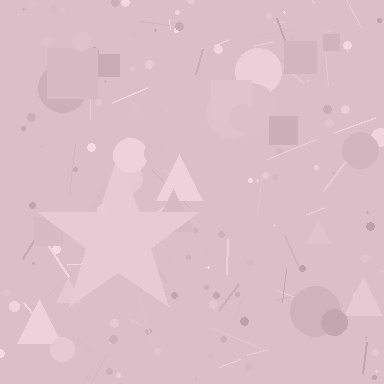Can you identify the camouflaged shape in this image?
The camouflaged shape is a star.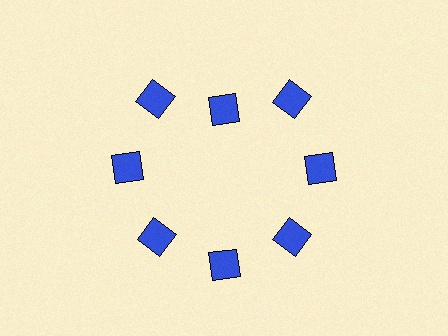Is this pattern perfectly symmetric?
No. The 8 blue diamonds are arranged in a ring, but one element near the 12 o'clock position is pulled inward toward the center, breaking the 8-fold rotational symmetry.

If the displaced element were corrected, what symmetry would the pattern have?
It would have 8-fold rotational symmetry — the pattern would map onto itself every 45 degrees.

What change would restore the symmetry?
The symmetry would be restored by moving it outward, back onto the ring so that all 8 diamonds sit at equal angles and equal distance from the center.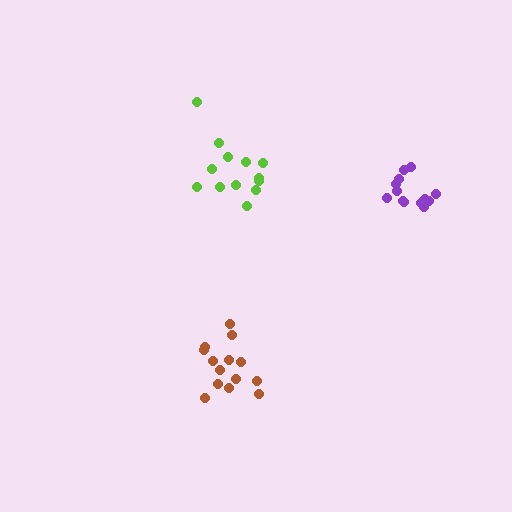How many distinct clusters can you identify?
There are 3 distinct clusters.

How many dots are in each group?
Group 1: 14 dots, Group 2: 13 dots, Group 3: 13 dots (40 total).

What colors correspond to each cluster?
The clusters are colored: brown, purple, lime.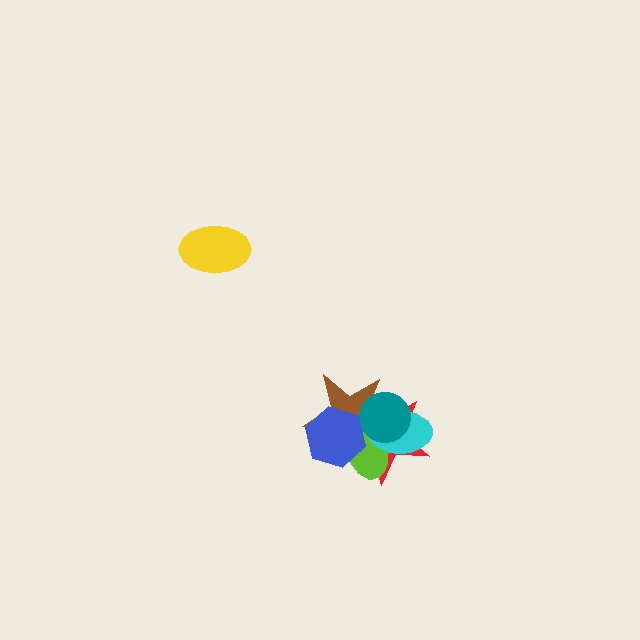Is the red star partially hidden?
Yes, it is partially covered by another shape.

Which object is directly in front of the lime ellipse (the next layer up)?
The brown star is directly in front of the lime ellipse.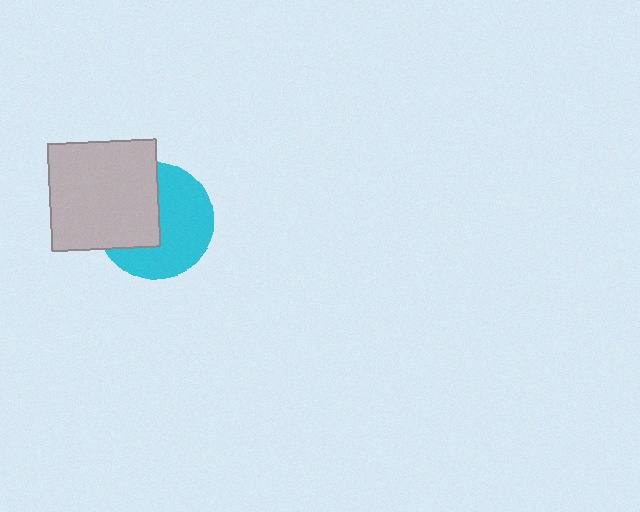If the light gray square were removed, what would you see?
You would see the complete cyan circle.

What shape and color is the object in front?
The object in front is a light gray square.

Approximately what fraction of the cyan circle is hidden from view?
Roughly 42% of the cyan circle is hidden behind the light gray square.